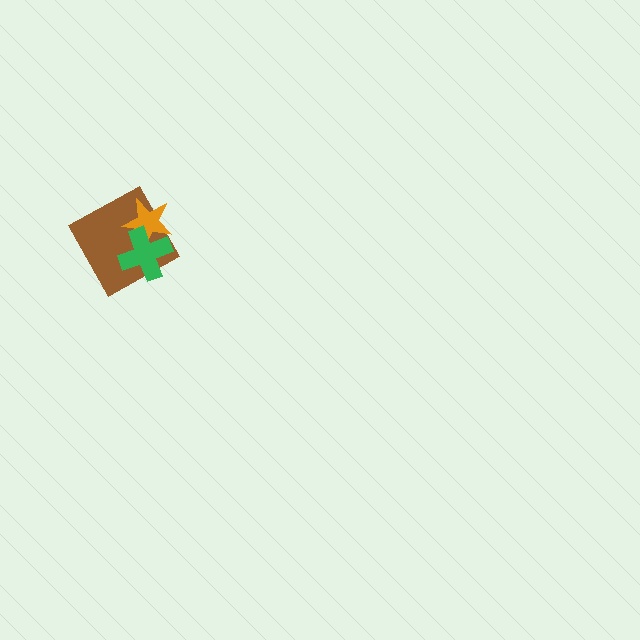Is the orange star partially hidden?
Yes, it is partially covered by another shape.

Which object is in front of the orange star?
The green cross is in front of the orange star.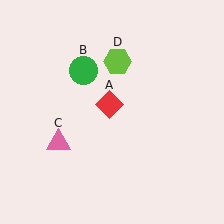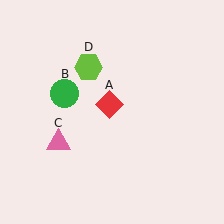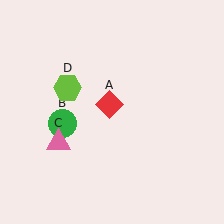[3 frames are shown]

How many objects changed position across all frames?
2 objects changed position: green circle (object B), lime hexagon (object D).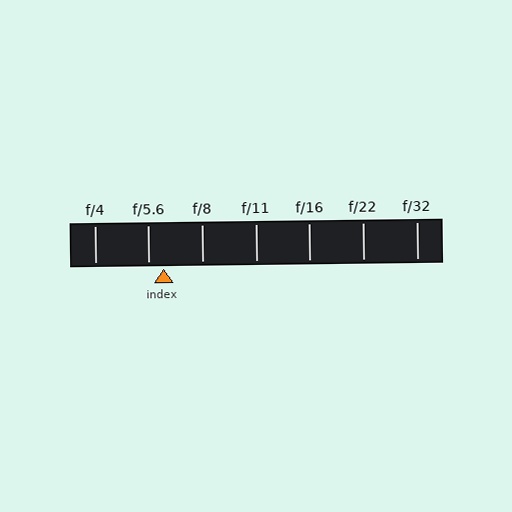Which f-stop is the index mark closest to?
The index mark is closest to f/5.6.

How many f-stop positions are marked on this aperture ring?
There are 7 f-stop positions marked.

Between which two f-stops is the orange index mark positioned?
The index mark is between f/5.6 and f/8.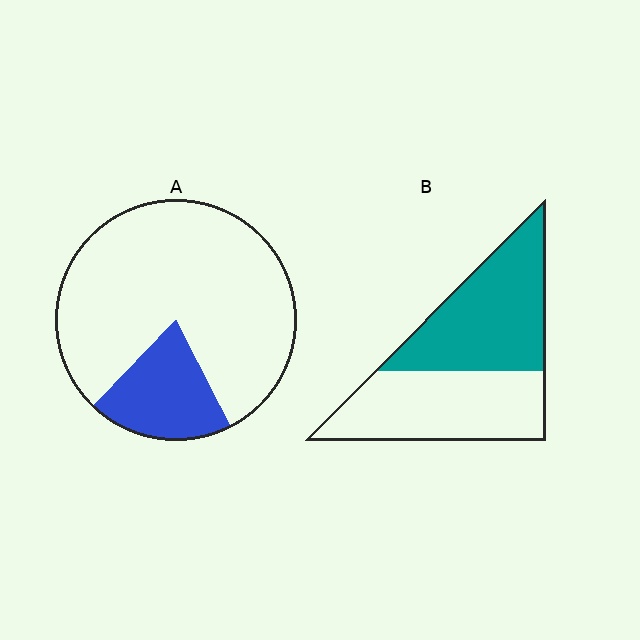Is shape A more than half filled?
No.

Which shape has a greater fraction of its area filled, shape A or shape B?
Shape B.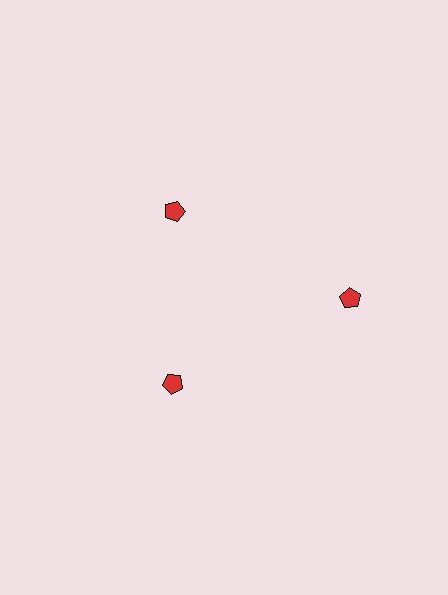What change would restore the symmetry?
The symmetry would be restored by moving it inward, back onto the ring so that all 3 pentagons sit at equal angles and equal distance from the center.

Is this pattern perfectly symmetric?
No. The 3 red pentagons are arranged in a ring, but one element near the 3 o'clock position is pushed outward from the center, breaking the 3-fold rotational symmetry.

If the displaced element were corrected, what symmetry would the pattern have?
It would have 3-fold rotational symmetry — the pattern would map onto itself every 120 degrees.